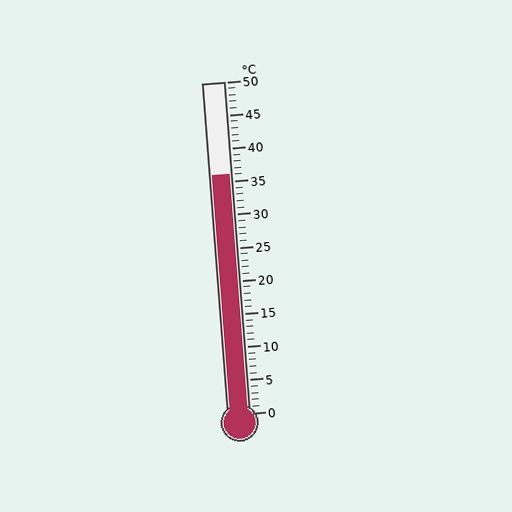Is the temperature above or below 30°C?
The temperature is above 30°C.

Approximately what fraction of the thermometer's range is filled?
The thermometer is filled to approximately 70% of its range.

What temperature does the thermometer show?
The thermometer shows approximately 36°C.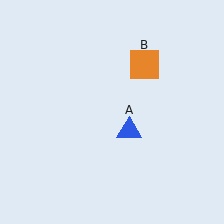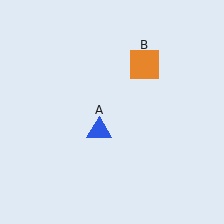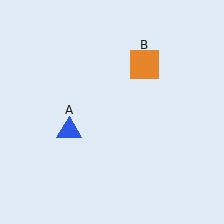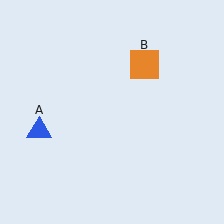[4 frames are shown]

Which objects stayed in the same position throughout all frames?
Orange square (object B) remained stationary.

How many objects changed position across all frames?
1 object changed position: blue triangle (object A).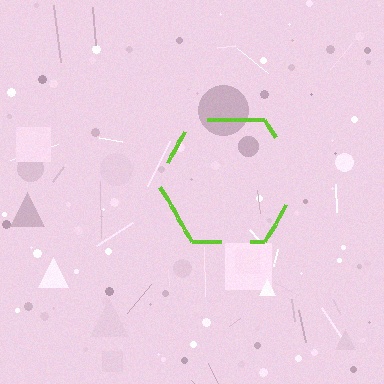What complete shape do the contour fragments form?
The contour fragments form a hexagon.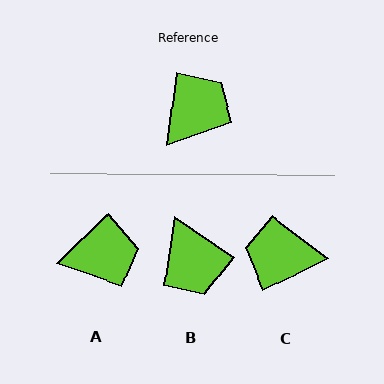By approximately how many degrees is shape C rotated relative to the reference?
Approximately 124 degrees counter-clockwise.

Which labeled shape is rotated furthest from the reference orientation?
C, about 124 degrees away.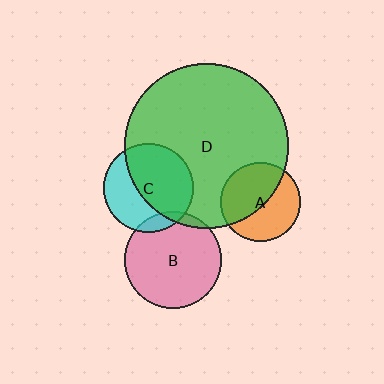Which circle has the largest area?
Circle D (green).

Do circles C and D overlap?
Yes.